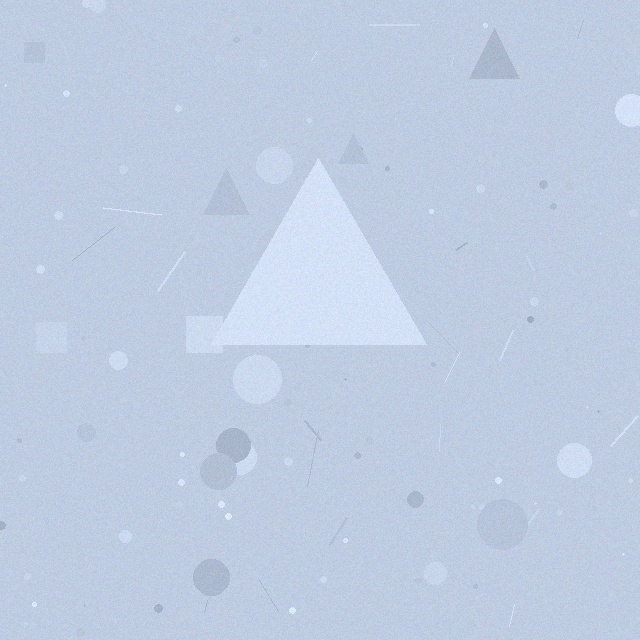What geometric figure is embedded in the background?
A triangle is embedded in the background.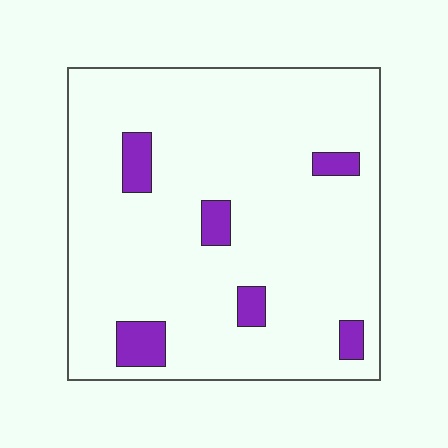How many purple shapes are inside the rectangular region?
6.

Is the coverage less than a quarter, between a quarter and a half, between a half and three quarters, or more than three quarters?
Less than a quarter.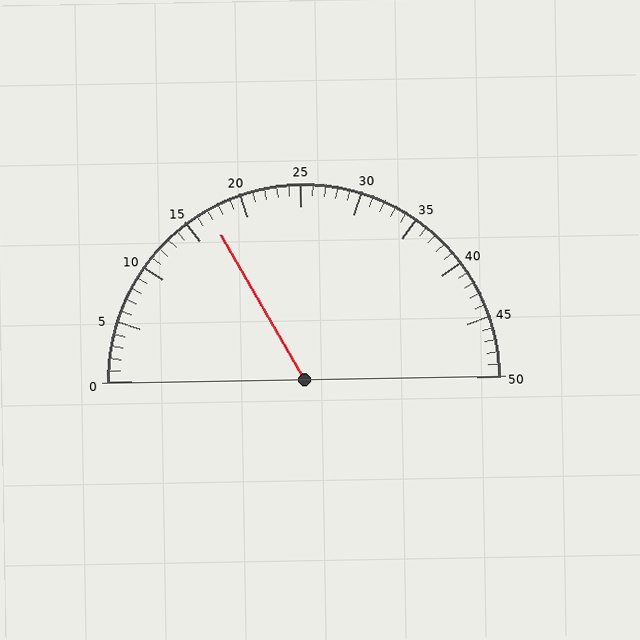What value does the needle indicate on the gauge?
The needle indicates approximately 17.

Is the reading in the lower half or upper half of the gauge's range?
The reading is in the lower half of the range (0 to 50).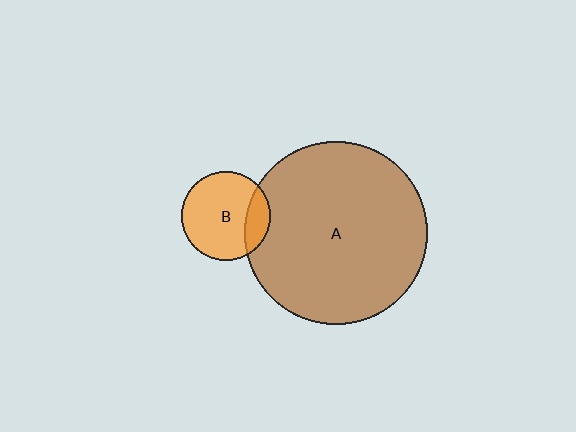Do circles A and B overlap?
Yes.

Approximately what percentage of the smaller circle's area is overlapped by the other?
Approximately 20%.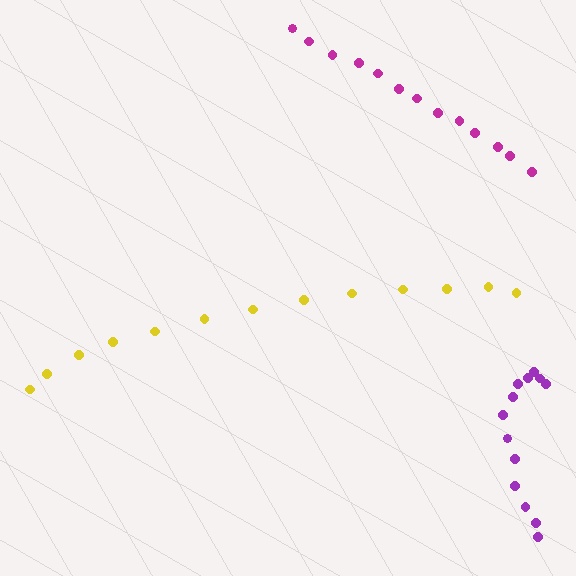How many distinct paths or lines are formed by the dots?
There are 3 distinct paths.